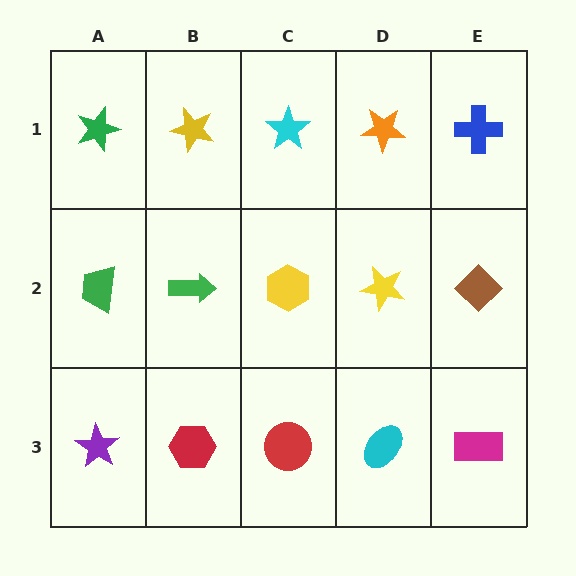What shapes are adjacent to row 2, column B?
A yellow star (row 1, column B), a red hexagon (row 3, column B), a green trapezoid (row 2, column A), a yellow hexagon (row 2, column C).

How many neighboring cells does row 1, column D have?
3.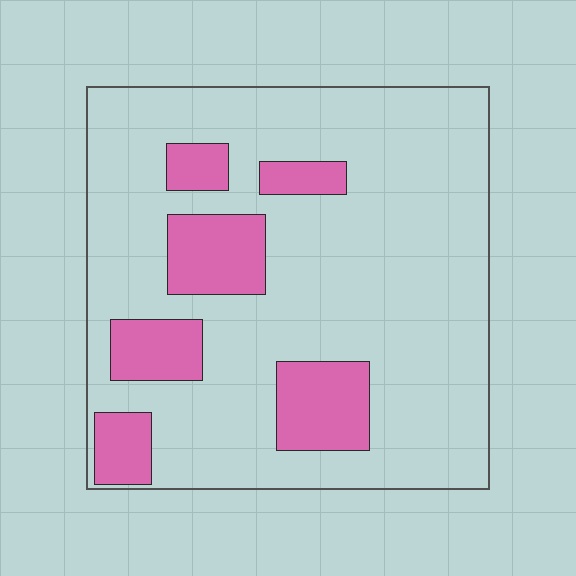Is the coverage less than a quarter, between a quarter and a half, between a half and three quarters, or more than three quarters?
Less than a quarter.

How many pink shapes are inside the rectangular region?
6.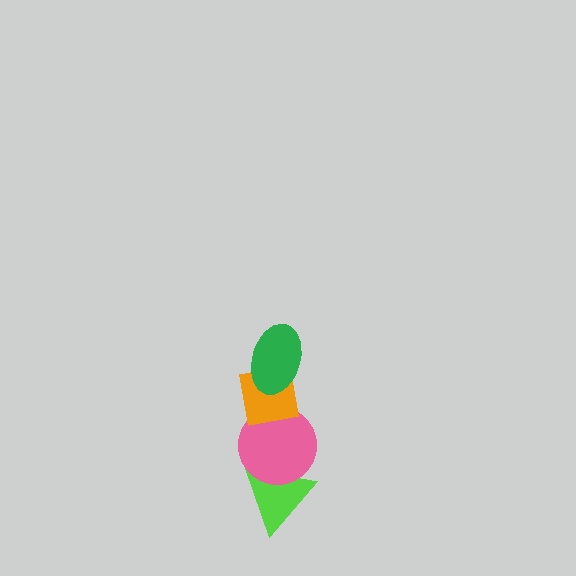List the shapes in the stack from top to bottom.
From top to bottom: the green ellipse, the orange square, the pink circle, the lime triangle.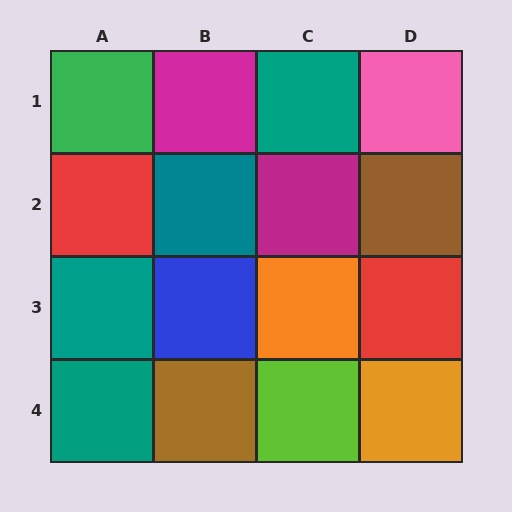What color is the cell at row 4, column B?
Brown.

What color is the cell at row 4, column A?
Teal.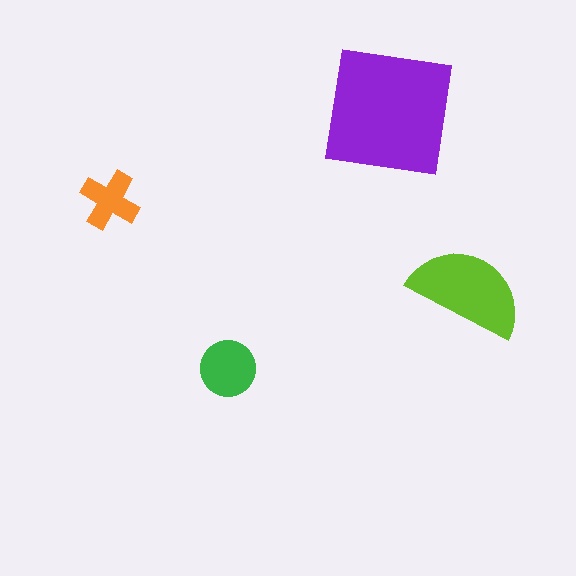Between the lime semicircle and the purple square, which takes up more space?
The purple square.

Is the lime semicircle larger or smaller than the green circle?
Larger.